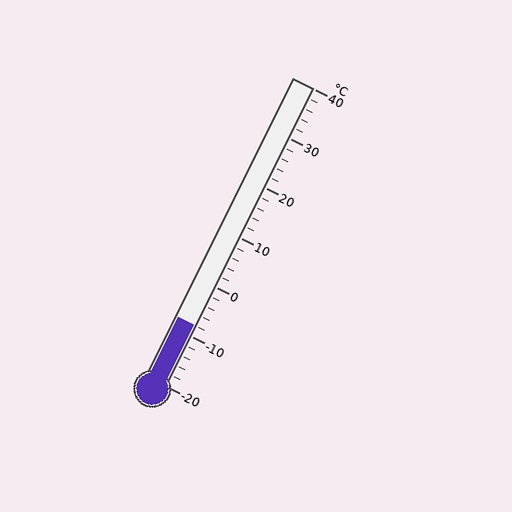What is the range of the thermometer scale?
The thermometer scale ranges from -20°C to 40°C.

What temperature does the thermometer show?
The thermometer shows approximately -8°C.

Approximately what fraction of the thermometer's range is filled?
The thermometer is filled to approximately 20% of its range.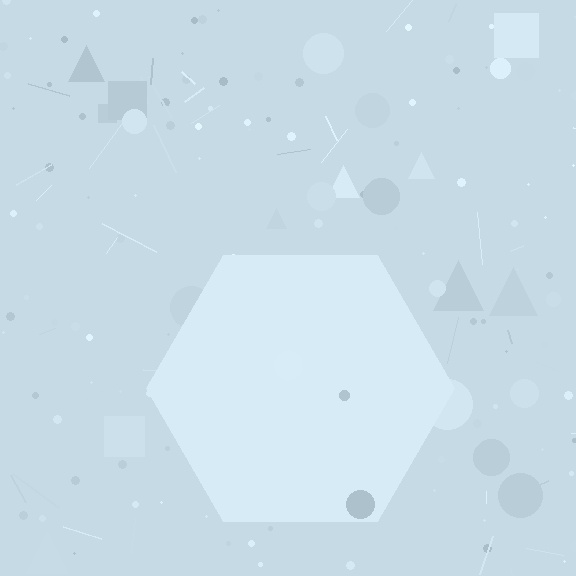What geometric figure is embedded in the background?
A hexagon is embedded in the background.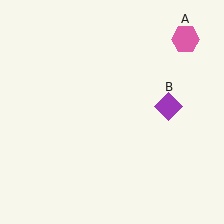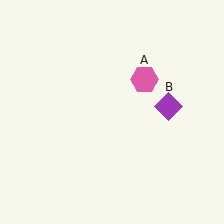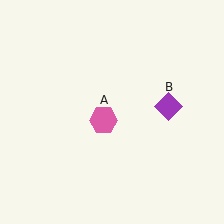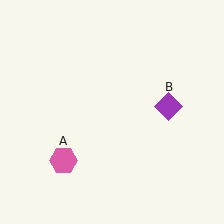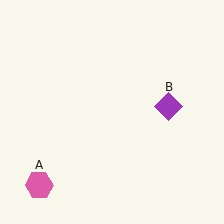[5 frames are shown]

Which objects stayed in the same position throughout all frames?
Purple diamond (object B) remained stationary.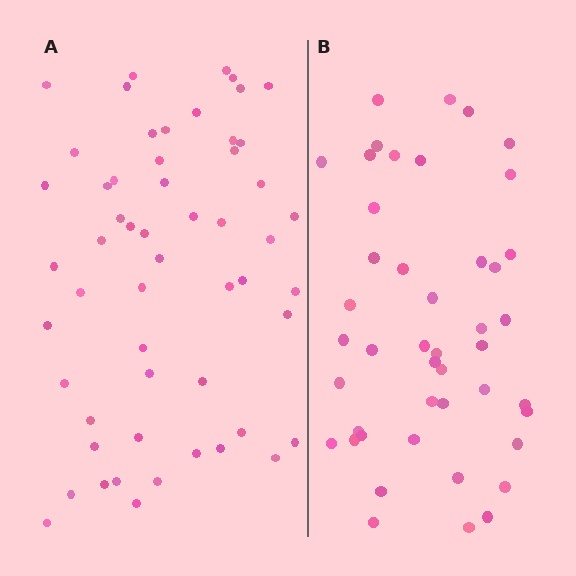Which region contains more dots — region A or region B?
Region A (the left region) has more dots.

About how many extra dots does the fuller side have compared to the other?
Region A has roughly 10 or so more dots than region B.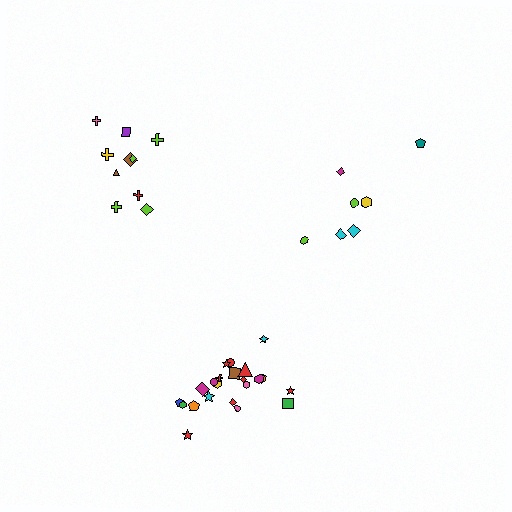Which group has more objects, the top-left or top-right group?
The top-left group.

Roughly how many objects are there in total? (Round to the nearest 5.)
Roughly 40 objects in total.